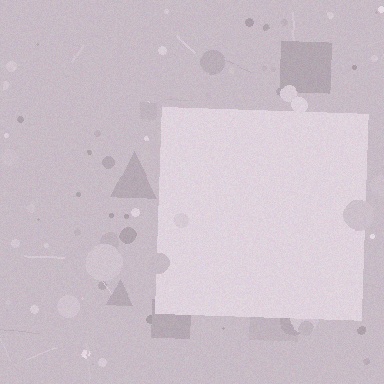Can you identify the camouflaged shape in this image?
The camouflaged shape is a square.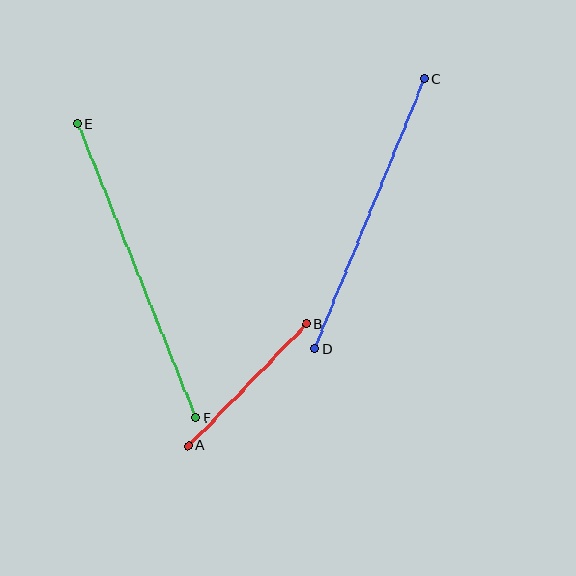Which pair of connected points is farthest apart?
Points E and F are farthest apart.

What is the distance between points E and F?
The distance is approximately 317 pixels.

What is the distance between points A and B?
The distance is approximately 170 pixels.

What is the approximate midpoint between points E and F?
The midpoint is at approximately (137, 271) pixels.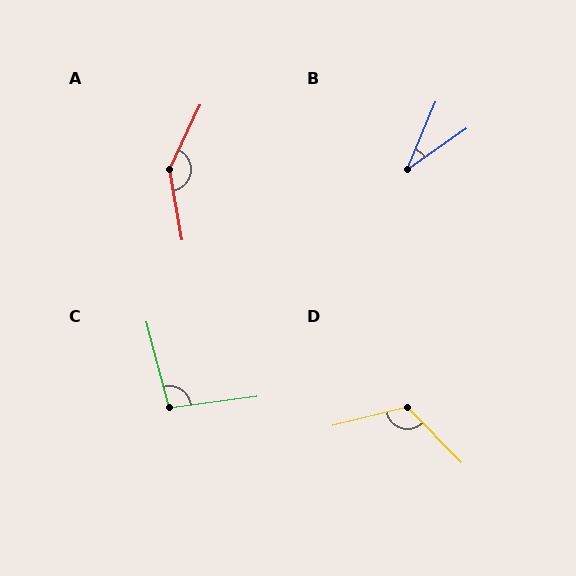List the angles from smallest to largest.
B (32°), C (97°), D (120°), A (144°).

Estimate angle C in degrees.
Approximately 97 degrees.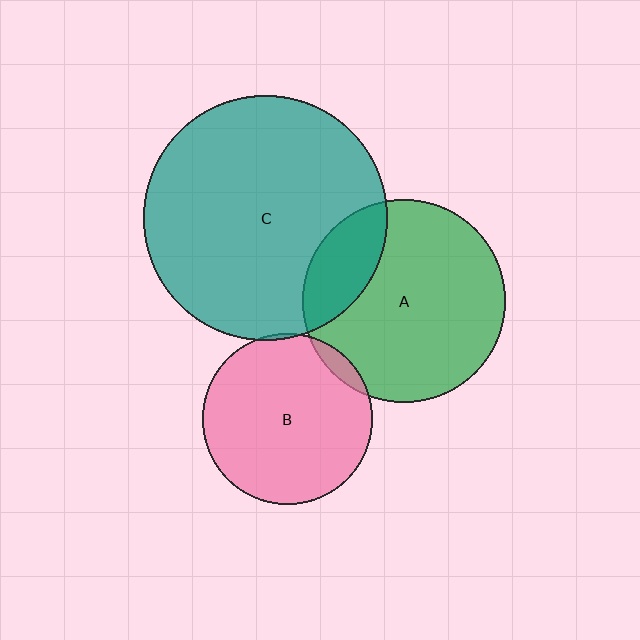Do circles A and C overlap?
Yes.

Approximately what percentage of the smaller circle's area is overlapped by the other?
Approximately 20%.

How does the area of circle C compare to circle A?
Approximately 1.5 times.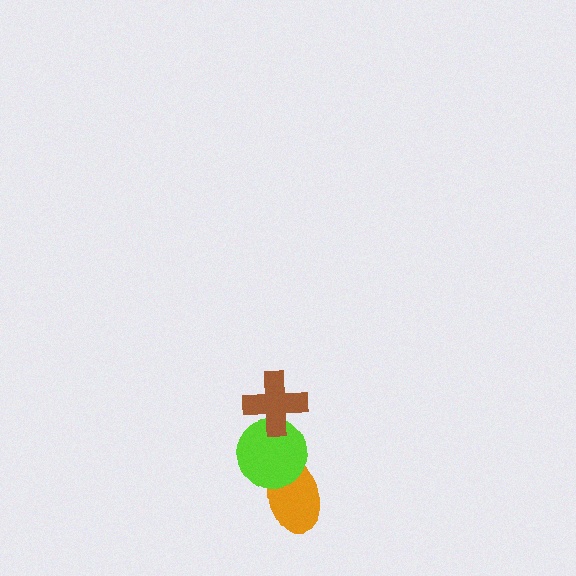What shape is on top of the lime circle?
The brown cross is on top of the lime circle.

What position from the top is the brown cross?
The brown cross is 1st from the top.